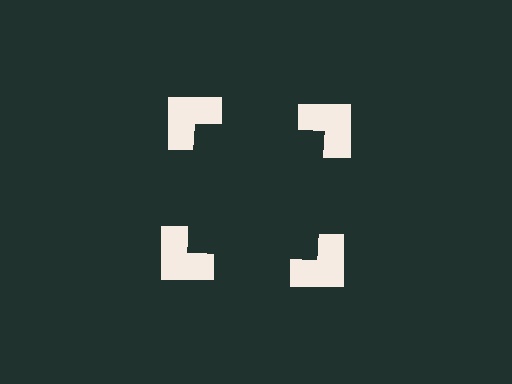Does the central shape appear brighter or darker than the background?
It typically appears slightly darker than the background, even though no actual brightness change is drawn.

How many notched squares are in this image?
There are 4 — one at each vertex of the illusory square.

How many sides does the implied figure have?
4 sides.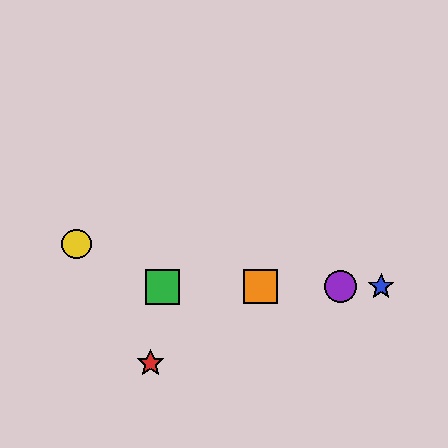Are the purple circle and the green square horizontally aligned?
Yes, both are at y≈287.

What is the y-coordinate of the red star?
The red star is at y≈363.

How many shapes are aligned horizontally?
4 shapes (the blue star, the green square, the purple circle, the orange square) are aligned horizontally.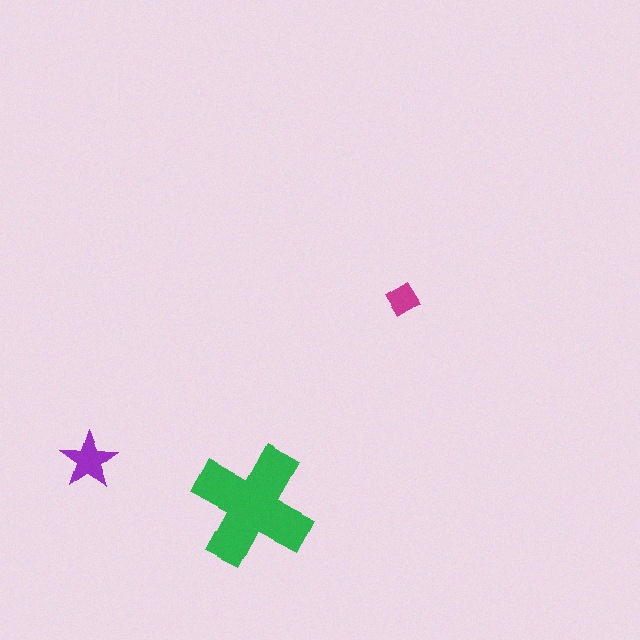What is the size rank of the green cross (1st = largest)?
1st.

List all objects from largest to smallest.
The green cross, the purple star, the magenta diamond.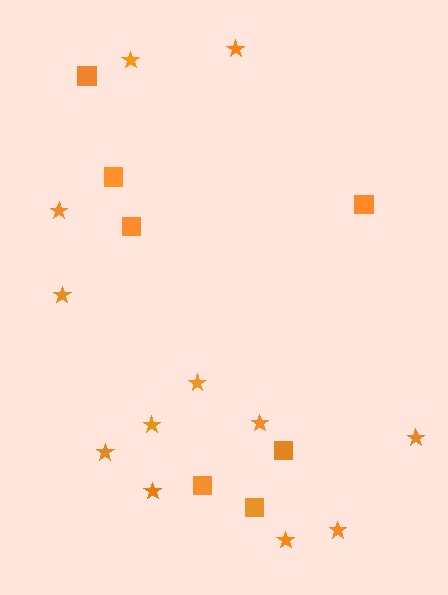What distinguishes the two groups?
There are 2 groups: one group of squares (7) and one group of stars (12).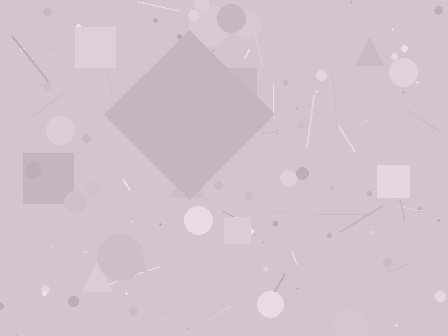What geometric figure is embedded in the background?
A diamond is embedded in the background.